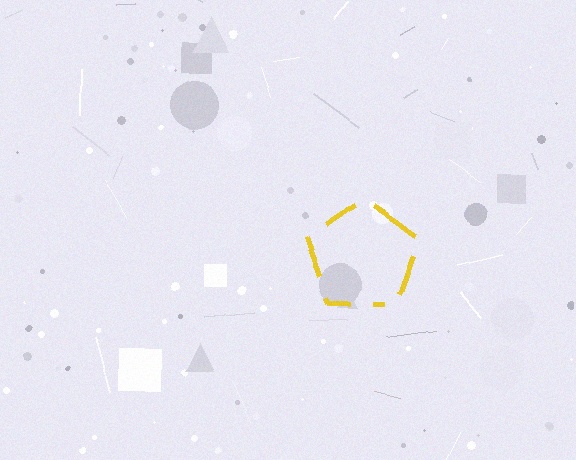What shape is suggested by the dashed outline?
The dashed outline suggests a pentagon.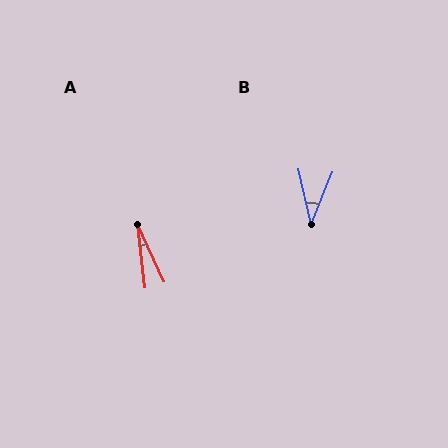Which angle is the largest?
B, at approximately 35 degrees.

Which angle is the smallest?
A, at approximately 18 degrees.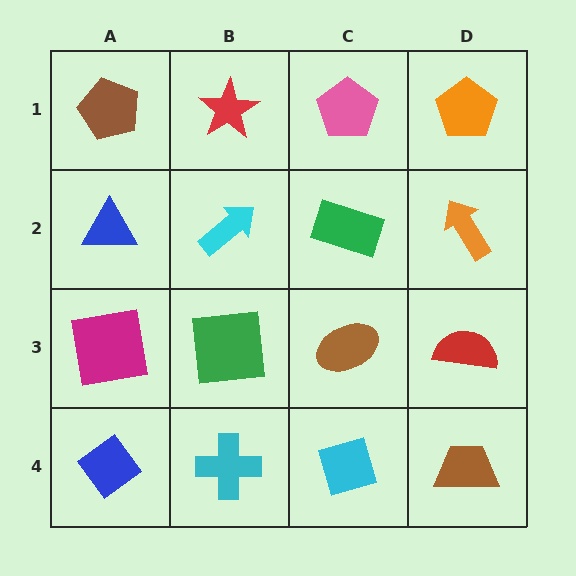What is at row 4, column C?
A cyan diamond.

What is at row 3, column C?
A brown ellipse.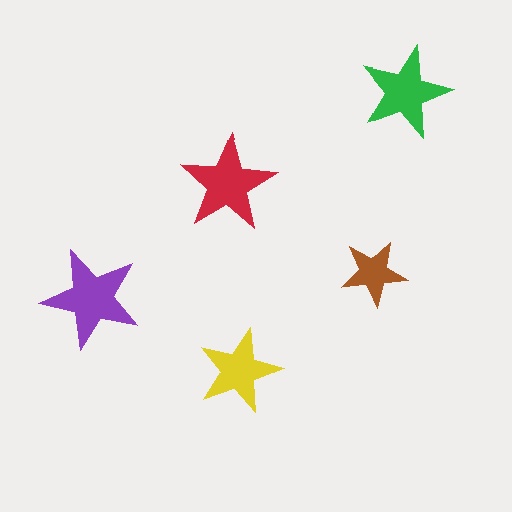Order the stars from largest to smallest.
the purple one, the red one, the green one, the yellow one, the brown one.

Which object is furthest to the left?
The purple star is leftmost.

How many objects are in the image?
There are 5 objects in the image.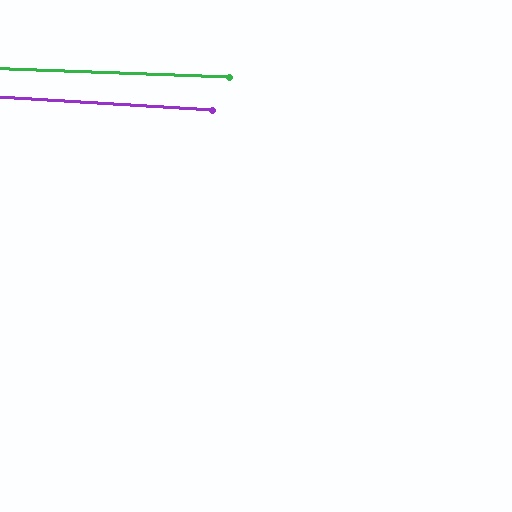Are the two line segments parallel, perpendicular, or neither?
Parallel — their directions differ by only 1.2°.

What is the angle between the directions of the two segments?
Approximately 1 degree.